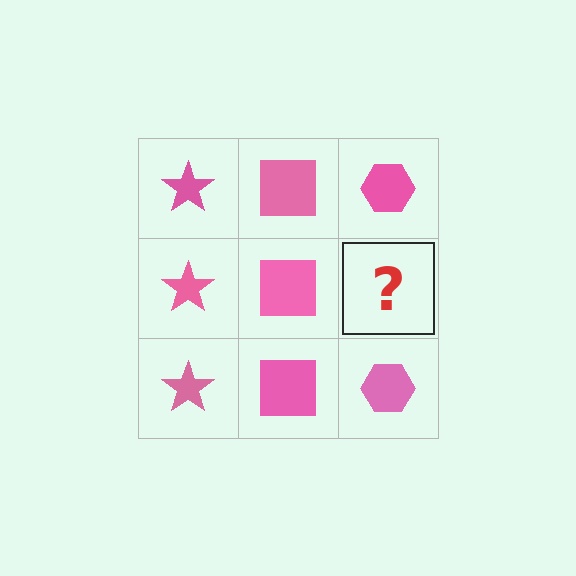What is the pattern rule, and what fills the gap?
The rule is that each column has a consistent shape. The gap should be filled with a pink hexagon.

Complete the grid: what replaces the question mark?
The question mark should be replaced with a pink hexagon.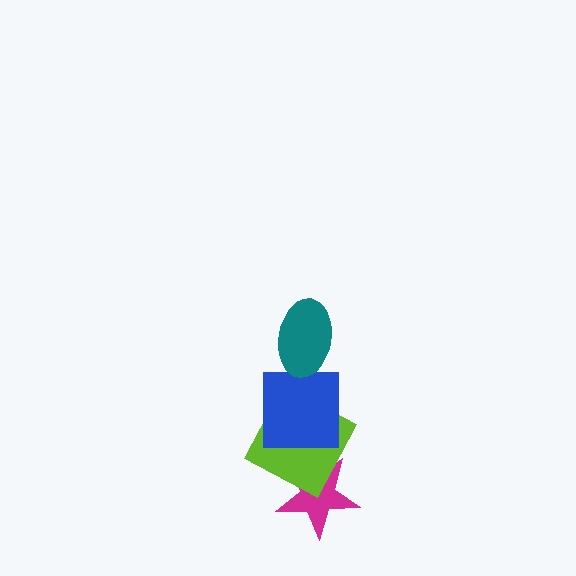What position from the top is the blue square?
The blue square is 2nd from the top.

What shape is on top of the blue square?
The teal ellipse is on top of the blue square.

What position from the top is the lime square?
The lime square is 3rd from the top.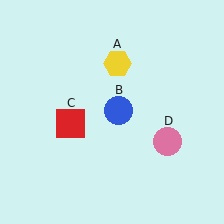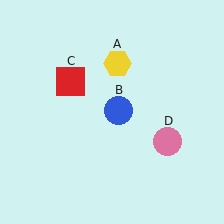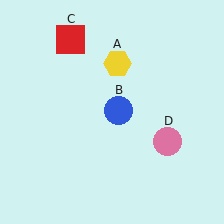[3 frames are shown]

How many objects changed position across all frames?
1 object changed position: red square (object C).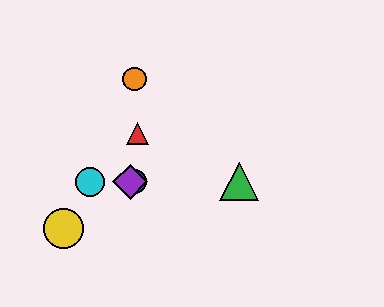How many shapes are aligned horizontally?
4 shapes (the blue circle, the green triangle, the purple diamond, the cyan circle) are aligned horizontally.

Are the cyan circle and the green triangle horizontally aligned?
Yes, both are at y≈182.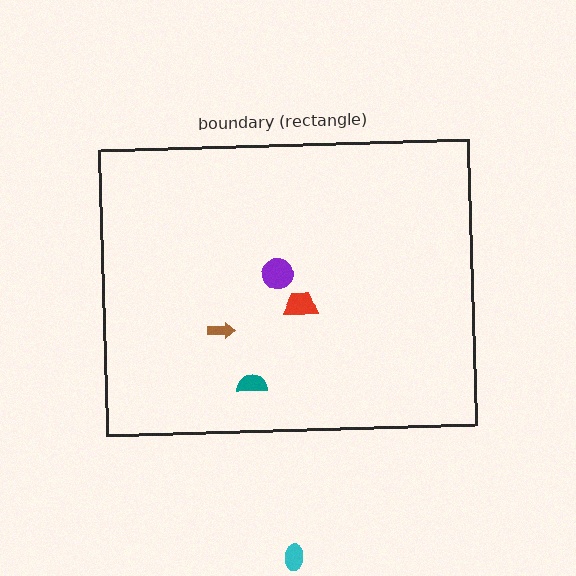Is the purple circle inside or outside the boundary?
Inside.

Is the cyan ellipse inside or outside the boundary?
Outside.